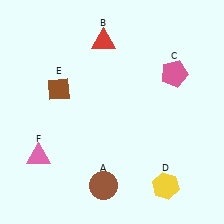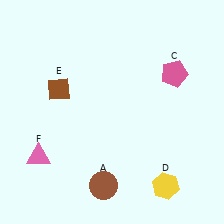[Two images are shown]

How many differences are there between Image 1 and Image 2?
There is 1 difference between the two images.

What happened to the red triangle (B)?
The red triangle (B) was removed in Image 2. It was in the top-left area of Image 1.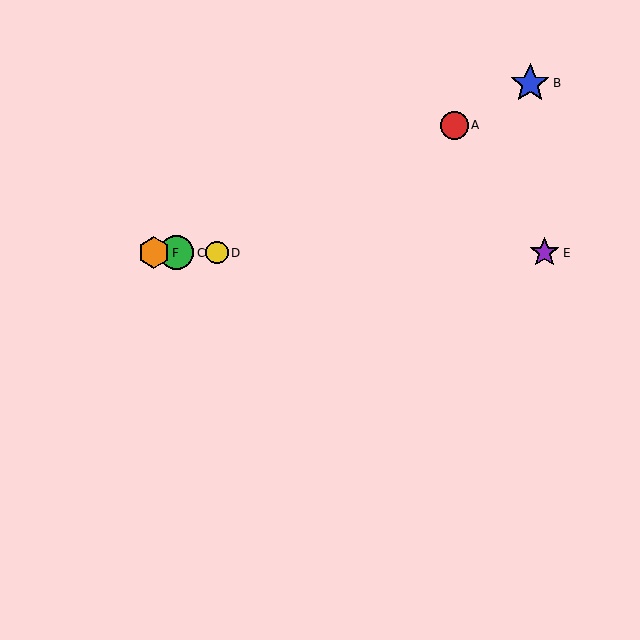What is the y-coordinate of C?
Object C is at y≈253.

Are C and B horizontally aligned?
No, C is at y≈253 and B is at y≈83.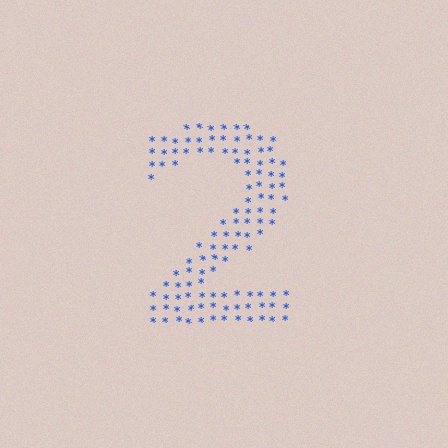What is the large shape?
The large shape is the digit 2.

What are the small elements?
The small elements are asterisks.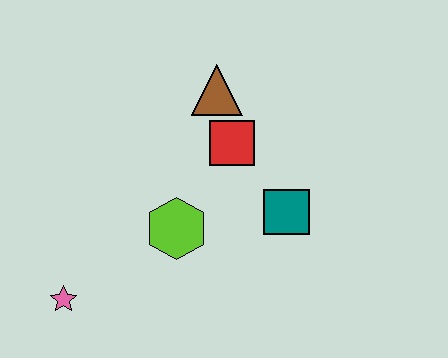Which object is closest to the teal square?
The red square is closest to the teal square.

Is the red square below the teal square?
No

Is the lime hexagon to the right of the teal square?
No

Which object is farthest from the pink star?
The brown triangle is farthest from the pink star.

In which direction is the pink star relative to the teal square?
The pink star is to the left of the teal square.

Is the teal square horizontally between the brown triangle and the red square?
No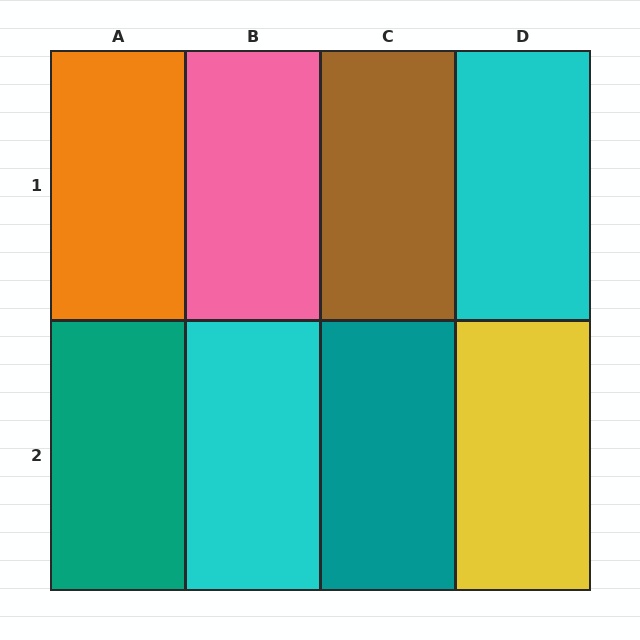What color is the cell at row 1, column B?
Pink.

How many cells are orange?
1 cell is orange.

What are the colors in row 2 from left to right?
Teal, cyan, teal, yellow.